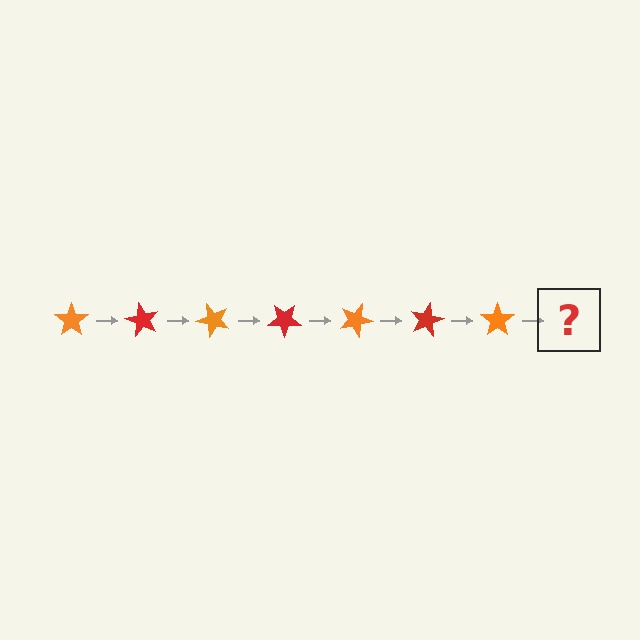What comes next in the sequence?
The next element should be a red star, rotated 420 degrees from the start.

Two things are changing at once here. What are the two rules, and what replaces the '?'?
The two rules are that it rotates 60 degrees each step and the color cycles through orange and red. The '?' should be a red star, rotated 420 degrees from the start.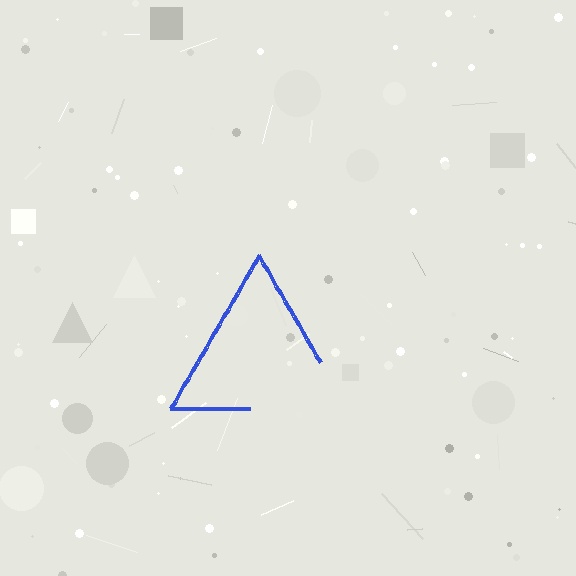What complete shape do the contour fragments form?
The contour fragments form a triangle.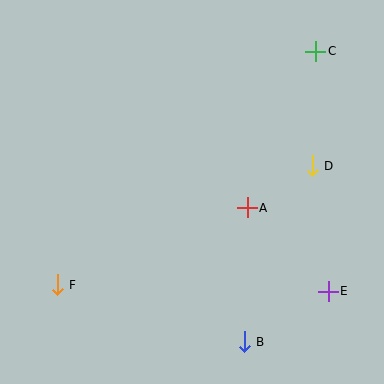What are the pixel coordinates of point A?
Point A is at (247, 208).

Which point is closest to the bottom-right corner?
Point E is closest to the bottom-right corner.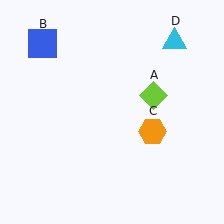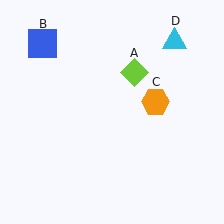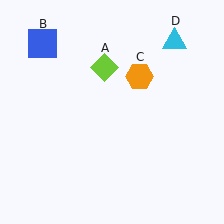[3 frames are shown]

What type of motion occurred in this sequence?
The lime diamond (object A), orange hexagon (object C) rotated counterclockwise around the center of the scene.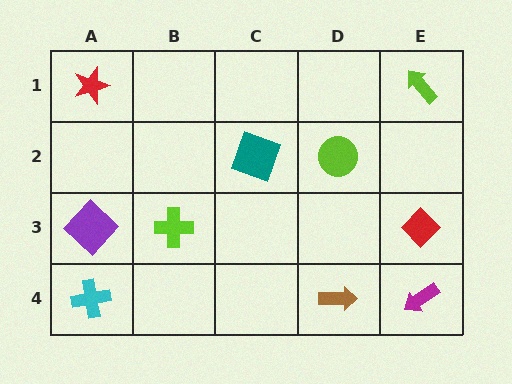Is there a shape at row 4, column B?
No, that cell is empty.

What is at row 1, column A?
A red star.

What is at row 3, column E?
A red diamond.